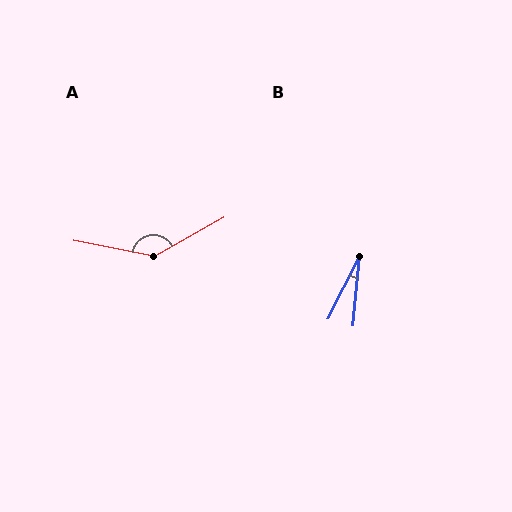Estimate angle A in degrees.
Approximately 140 degrees.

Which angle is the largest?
A, at approximately 140 degrees.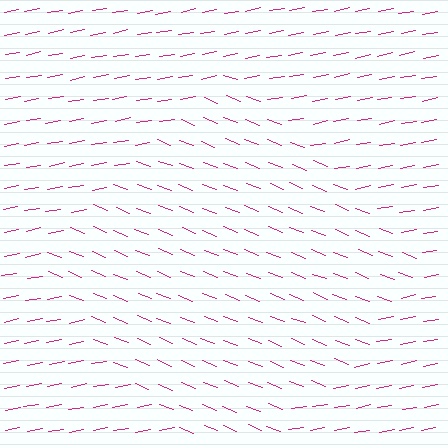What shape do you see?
I see a diamond.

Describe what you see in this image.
The image is filled with small magenta line segments. A diamond region in the image has lines oriented differently from the surrounding lines, creating a visible texture boundary.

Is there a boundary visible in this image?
Yes, there is a texture boundary formed by a change in line orientation.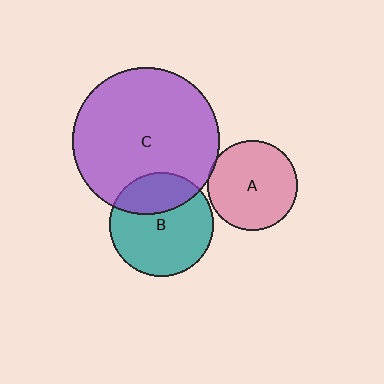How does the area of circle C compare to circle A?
Approximately 2.6 times.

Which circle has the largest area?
Circle C (purple).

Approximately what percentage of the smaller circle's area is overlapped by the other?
Approximately 30%.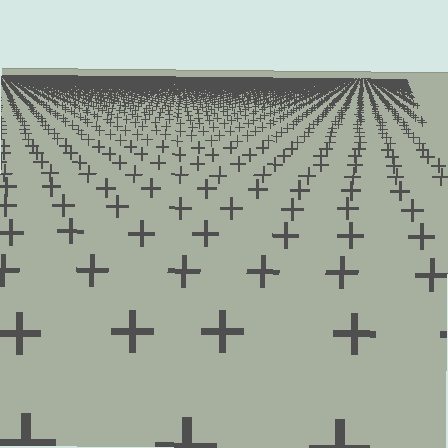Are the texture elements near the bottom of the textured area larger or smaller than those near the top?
Larger. Near the bottom, elements are closer to the viewer and appear at a bigger on-screen size.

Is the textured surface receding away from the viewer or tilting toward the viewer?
The surface is receding away from the viewer. Texture elements get smaller and denser toward the top.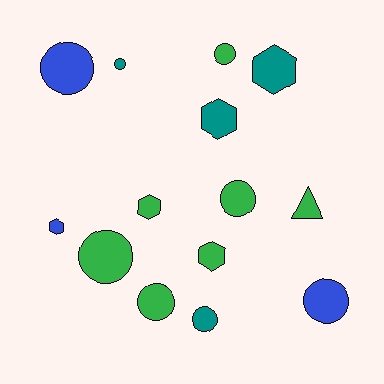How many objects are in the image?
There are 14 objects.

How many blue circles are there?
There are 2 blue circles.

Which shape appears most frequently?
Circle, with 8 objects.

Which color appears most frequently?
Green, with 7 objects.